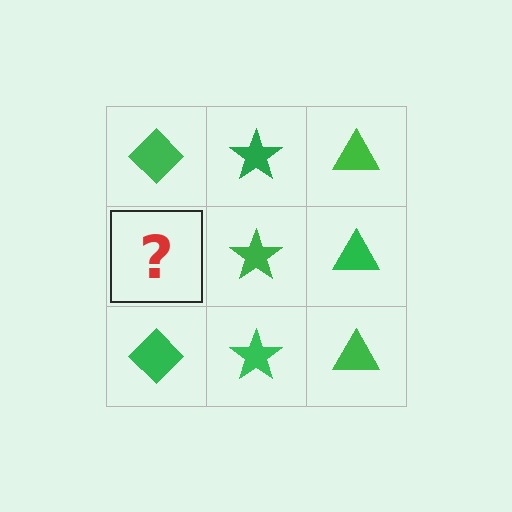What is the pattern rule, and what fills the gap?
The rule is that each column has a consistent shape. The gap should be filled with a green diamond.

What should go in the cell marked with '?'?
The missing cell should contain a green diamond.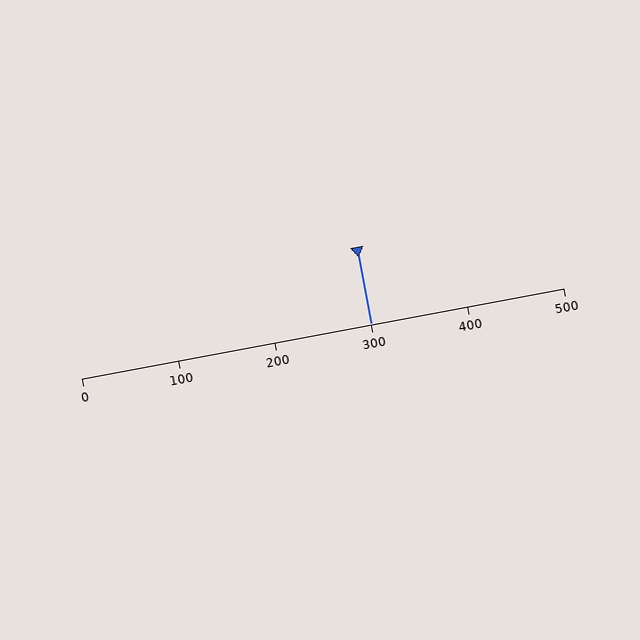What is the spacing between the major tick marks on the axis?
The major ticks are spaced 100 apart.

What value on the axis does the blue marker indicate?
The marker indicates approximately 300.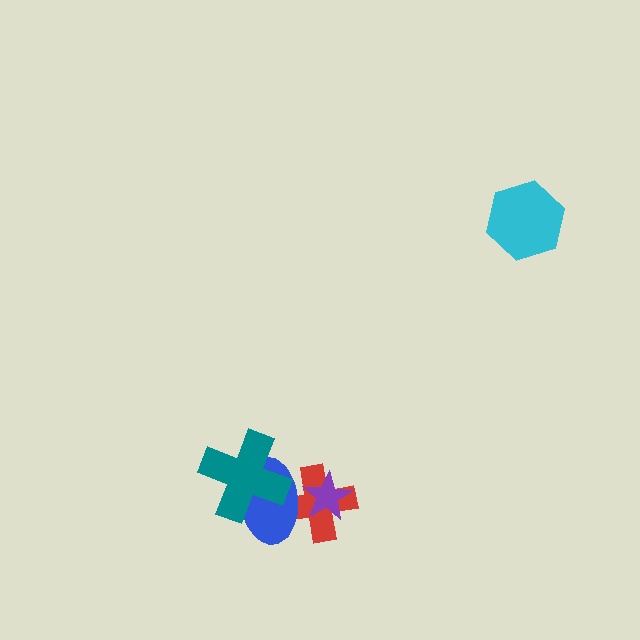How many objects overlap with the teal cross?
1 object overlaps with the teal cross.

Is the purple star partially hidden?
Yes, it is partially covered by another shape.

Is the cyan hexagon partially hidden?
No, no other shape covers it.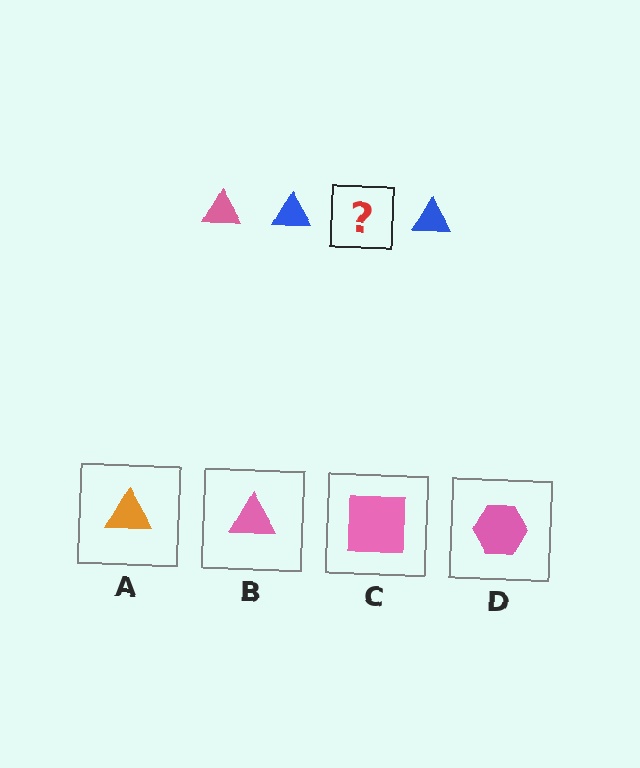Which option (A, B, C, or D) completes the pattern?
B.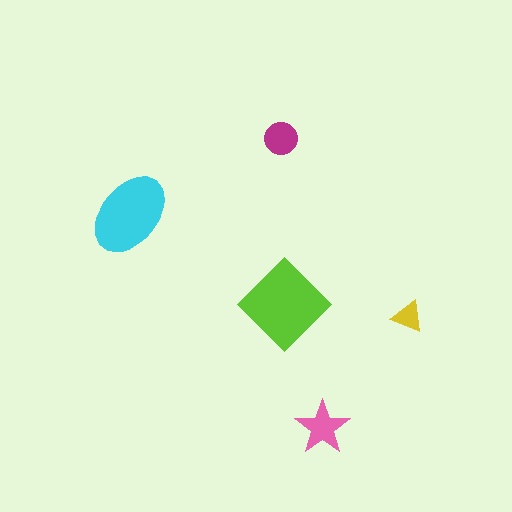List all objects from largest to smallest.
The lime diamond, the cyan ellipse, the pink star, the magenta circle, the yellow triangle.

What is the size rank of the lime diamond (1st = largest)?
1st.